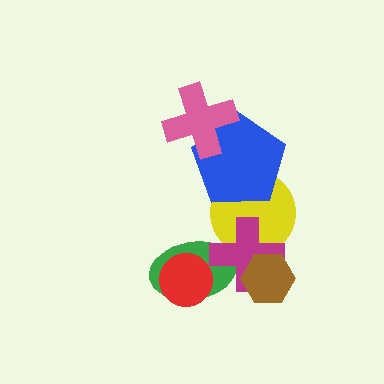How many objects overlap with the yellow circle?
2 objects overlap with the yellow circle.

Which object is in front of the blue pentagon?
The pink cross is in front of the blue pentagon.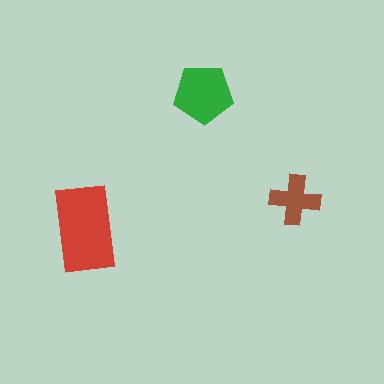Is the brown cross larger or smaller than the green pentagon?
Smaller.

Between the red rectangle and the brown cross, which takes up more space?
The red rectangle.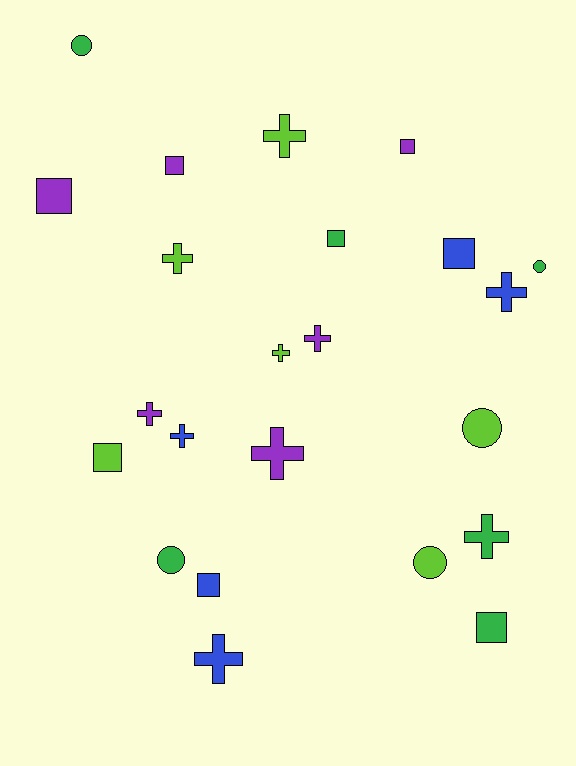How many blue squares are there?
There are 2 blue squares.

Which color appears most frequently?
Green, with 6 objects.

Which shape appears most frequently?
Cross, with 10 objects.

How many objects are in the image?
There are 23 objects.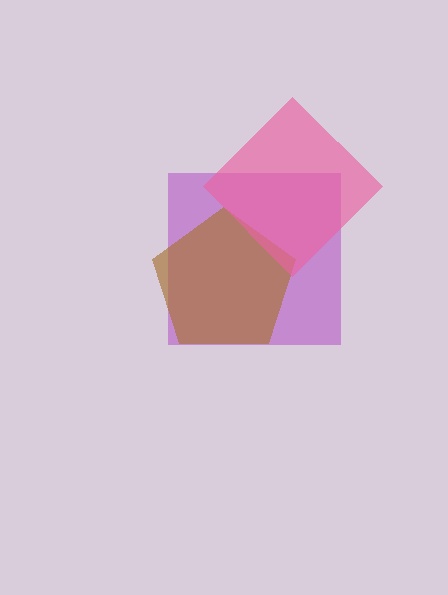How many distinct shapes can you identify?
There are 3 distinct shapes: a purple square, a brown pentagon, a pink diamond.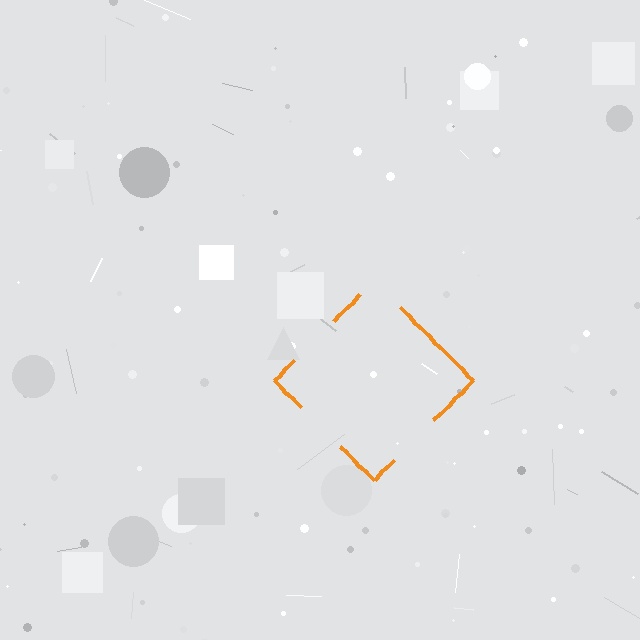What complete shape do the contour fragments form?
The contour fragments form a diamond.